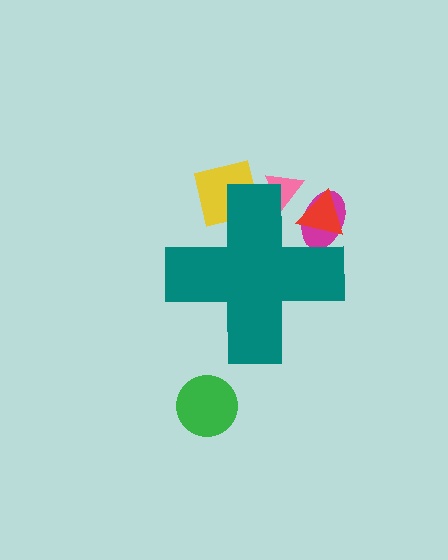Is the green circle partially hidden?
No, the green circle is fully visible.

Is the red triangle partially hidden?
Yes, the red triangle is partially hidden behind the teal cross.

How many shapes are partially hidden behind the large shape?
4 shapes are partially hidden.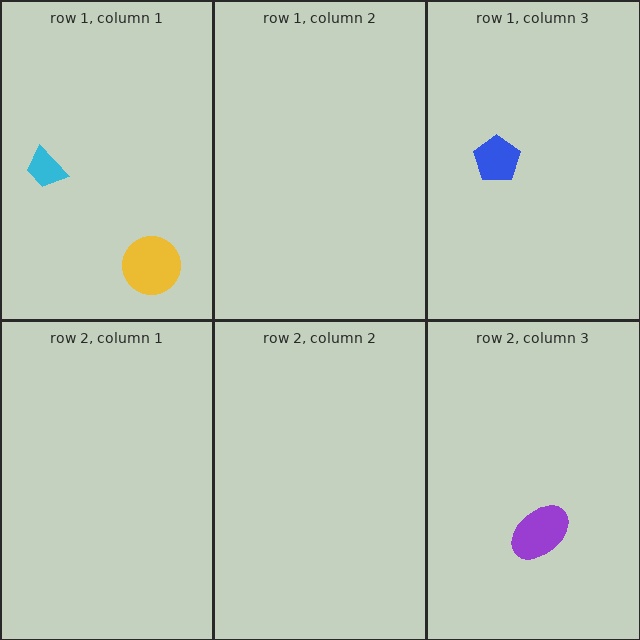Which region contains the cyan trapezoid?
The row 1, column 1 region.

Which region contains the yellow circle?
The row 1, column 1 region.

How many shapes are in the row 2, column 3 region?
1.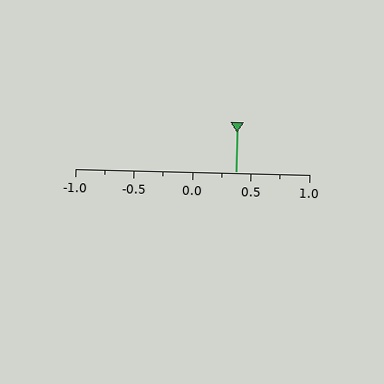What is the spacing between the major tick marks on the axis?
The major ticks are spaced 0.5 apart.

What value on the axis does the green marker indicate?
The marker indicates approximately 0.38.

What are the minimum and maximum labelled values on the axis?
The axis runs from -1.0 to 1.0.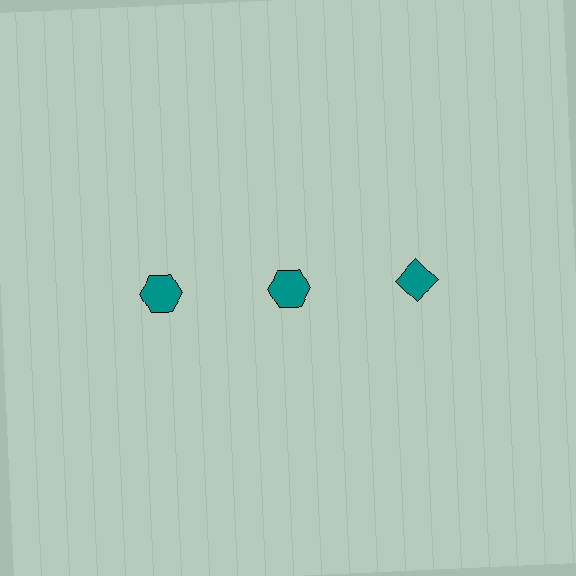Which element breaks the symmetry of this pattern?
The teal diamond in the top row, center column breaks the symmetry. All other shapes are teal hexagons.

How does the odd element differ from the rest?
It has a different shape: diamond instead of hexagon.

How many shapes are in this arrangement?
There are 3 shapes arranged in a grid pattern.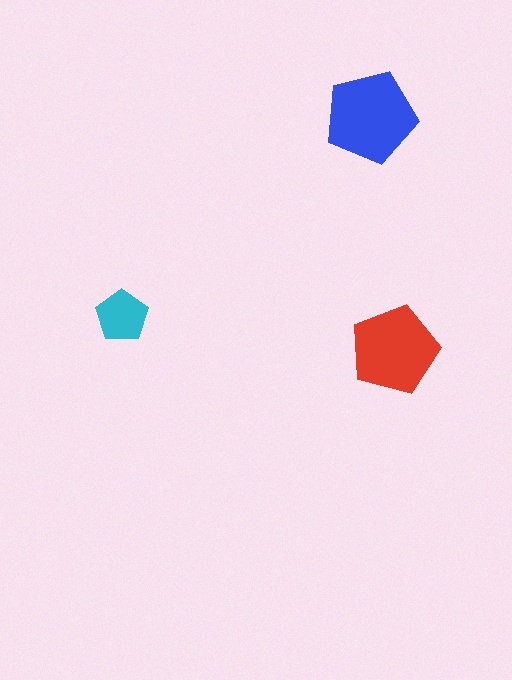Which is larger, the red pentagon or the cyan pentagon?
The red one.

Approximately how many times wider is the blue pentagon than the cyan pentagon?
About 2 times wider.